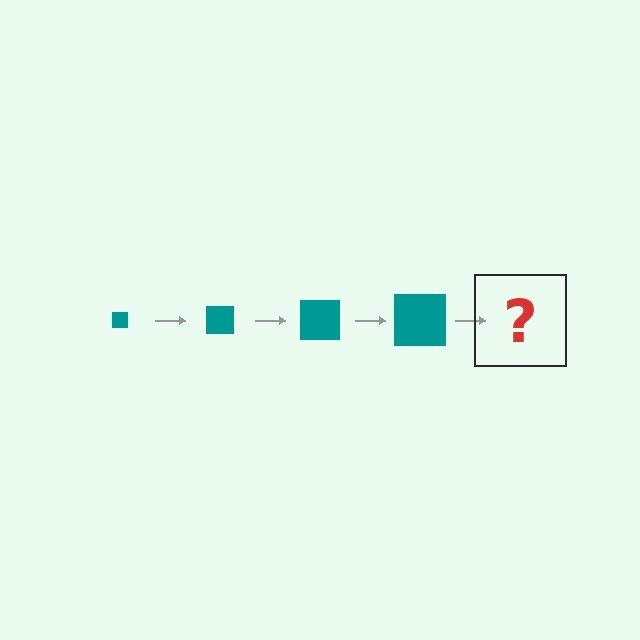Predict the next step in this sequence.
The next step is a teal square, larger than the previous one.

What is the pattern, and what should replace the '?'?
The pattern is that the square gets progressively larger each step. The '?' should be a teal square, larger than the previous one.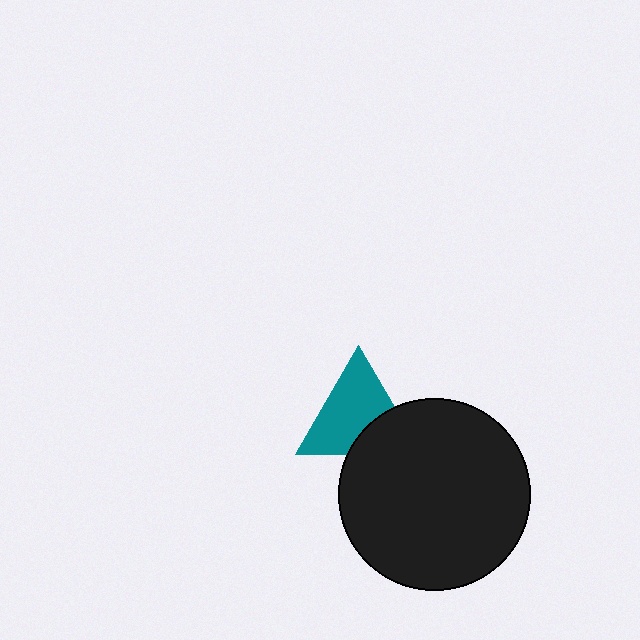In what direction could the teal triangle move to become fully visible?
The teal triangle could move up. That would shift it out from behind the black circle entirely.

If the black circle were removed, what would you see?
You would see the complete teal triangle.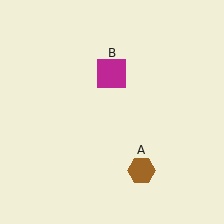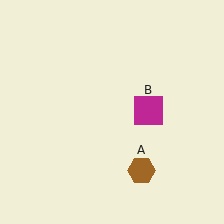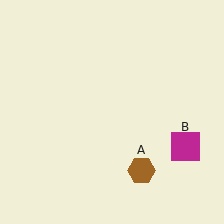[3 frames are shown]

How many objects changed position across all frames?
1 object changed position: magenta square (object B).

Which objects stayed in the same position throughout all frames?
Brown hexagon (object A) remained stationary.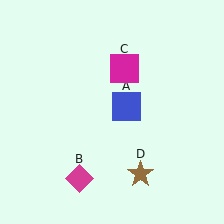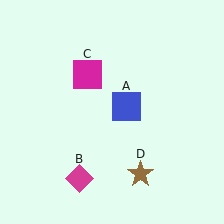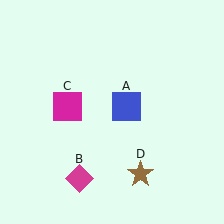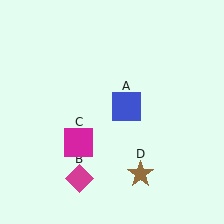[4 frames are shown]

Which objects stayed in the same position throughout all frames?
Blue square (object A) and magenta diamond (object B) and brown star (object D) remained stationary.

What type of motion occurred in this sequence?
The magenta square (object C) rotated counterclockwise around the center of the scene.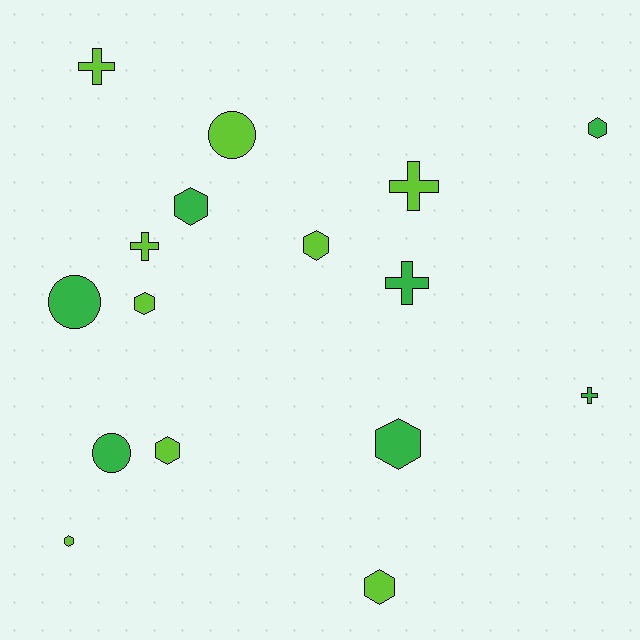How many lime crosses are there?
There are 3 lime crosses.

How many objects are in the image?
There are 16 objects.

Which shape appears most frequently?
Hexagon, with 8 objects.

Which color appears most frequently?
Lime, with 9 objects.